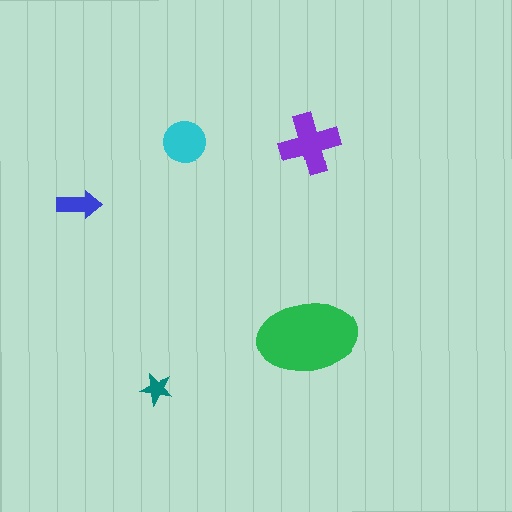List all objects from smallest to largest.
The teal star, the blue arrow, the cyan circle, the purple cross, the green ellipse.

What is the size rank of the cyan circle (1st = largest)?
3rd.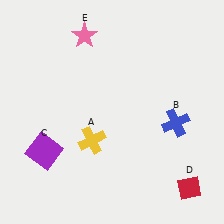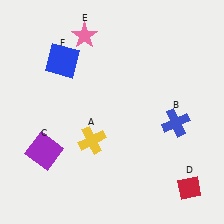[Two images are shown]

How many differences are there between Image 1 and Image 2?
There is 1 difference between the two images.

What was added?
A blue square (F) was added in Image 2.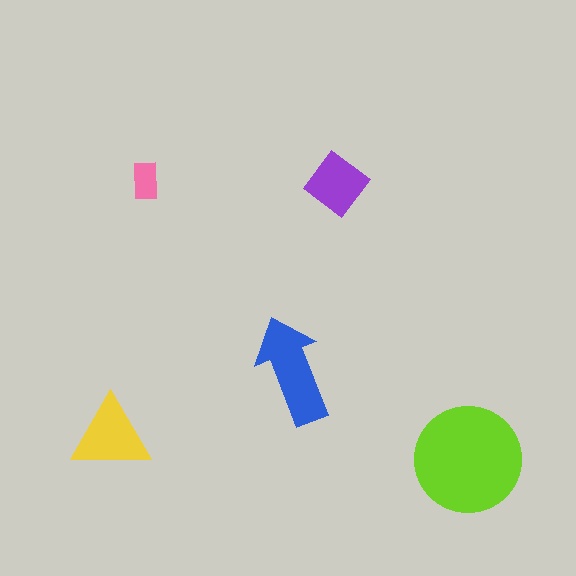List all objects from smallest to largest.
The pink rectangle, the purple diamond, the yellow triangle, the blue arrow, the lime circle.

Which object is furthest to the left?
The yellow triangle is leftmost.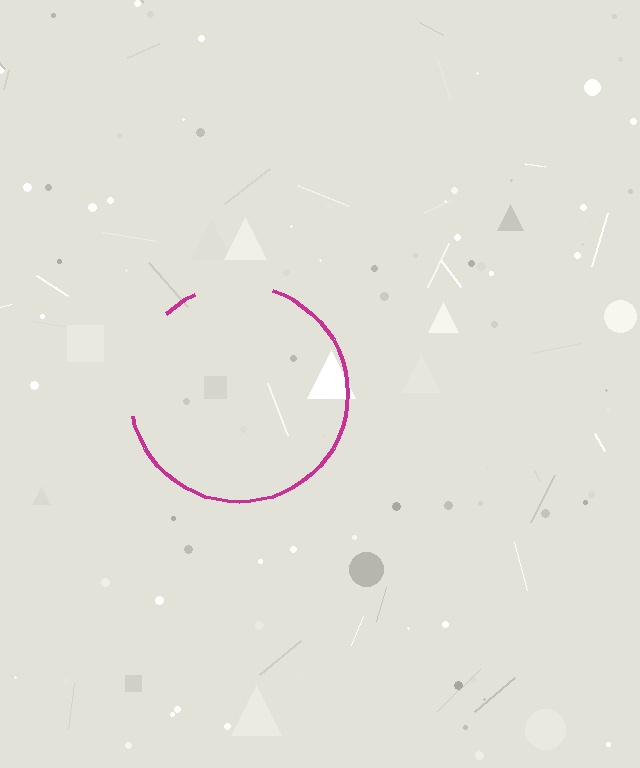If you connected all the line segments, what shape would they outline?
They would outline a circle.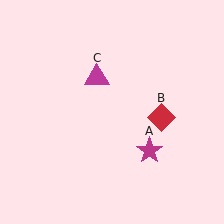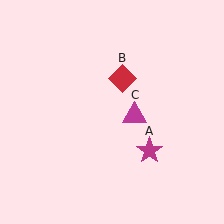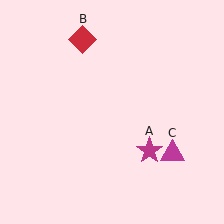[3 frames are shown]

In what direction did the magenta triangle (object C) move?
The magenta triangle (object C) moved down and to the right.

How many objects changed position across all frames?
2 objects changed position: red diamond (object B), magenta triangle (object C).